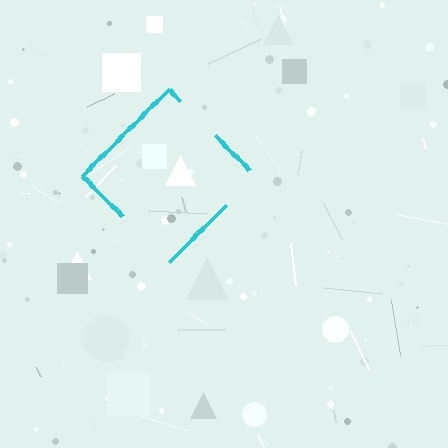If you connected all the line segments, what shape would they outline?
They would outline a diamond.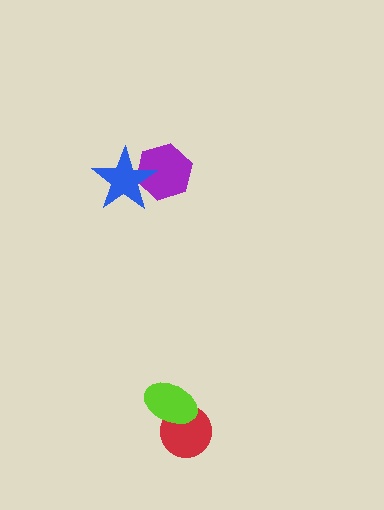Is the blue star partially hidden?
No, no other shape covers it.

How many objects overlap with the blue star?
1 object overlaps with the blue star.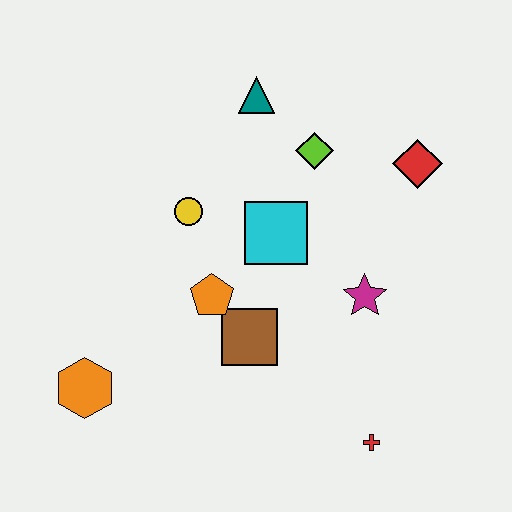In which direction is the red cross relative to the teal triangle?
The red cross is below the teal triangle.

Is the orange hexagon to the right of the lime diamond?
No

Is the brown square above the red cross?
Yes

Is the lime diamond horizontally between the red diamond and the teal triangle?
Yes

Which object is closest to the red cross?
The magenta star is closest to the red cross.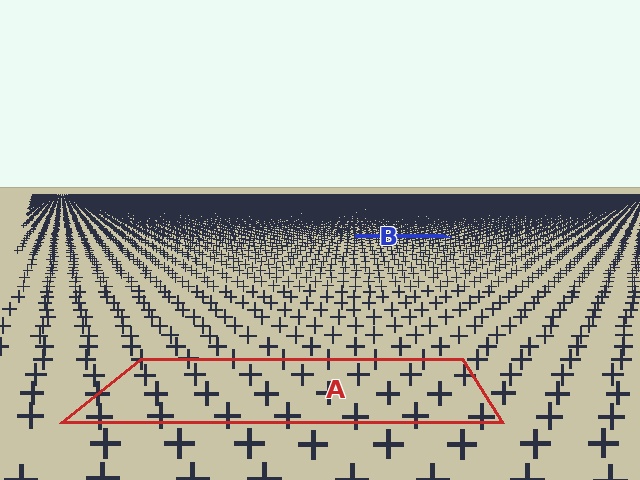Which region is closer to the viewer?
Region A is closer. The texture elements there are larger and more spread out.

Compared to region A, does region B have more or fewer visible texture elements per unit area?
Region B has more texture elements per unit area — they are packed more densely because it is farther away.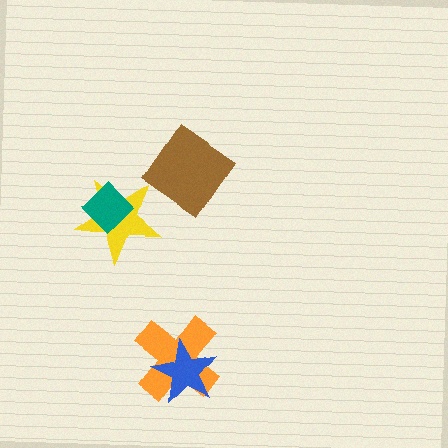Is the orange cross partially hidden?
Yes, it is partially covered by another shape.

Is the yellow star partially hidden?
Yes, it is partially covered by another shape.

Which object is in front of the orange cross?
The blue star is in front of the orange cross.